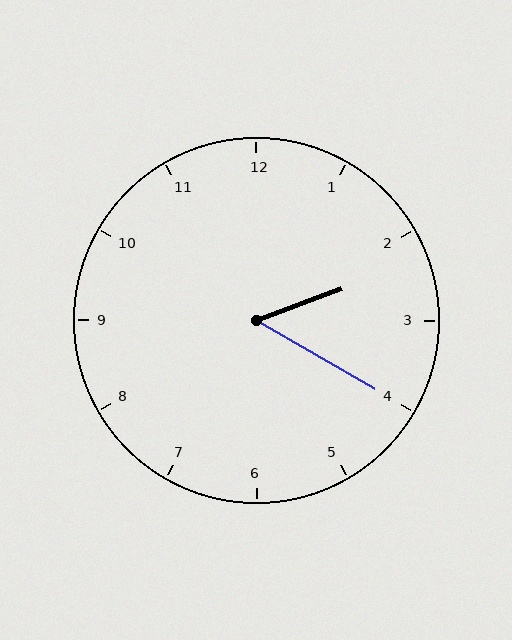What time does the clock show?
2:20.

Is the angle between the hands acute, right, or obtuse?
It is acute.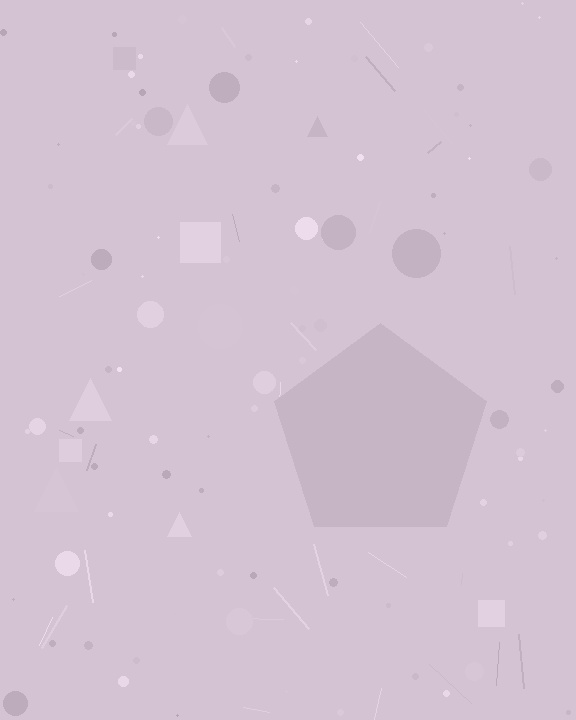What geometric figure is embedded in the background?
A pentagon is embedded in the background.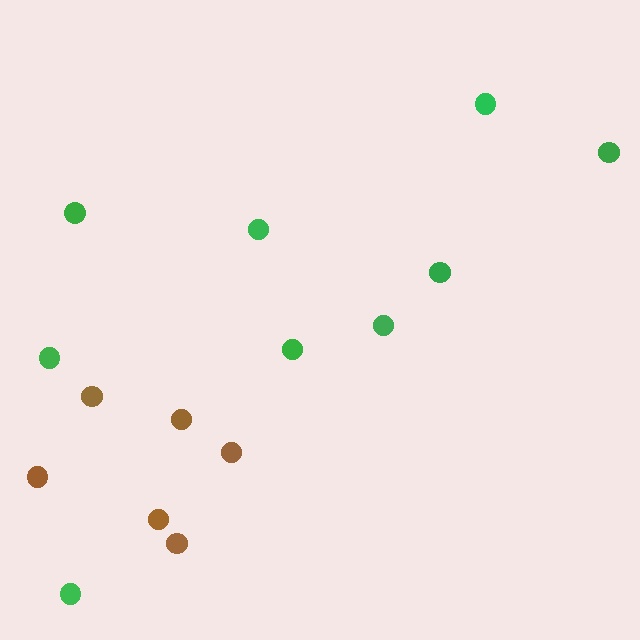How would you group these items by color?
There are 2 groups: one group of brown circles (6) and one group of green circles (9).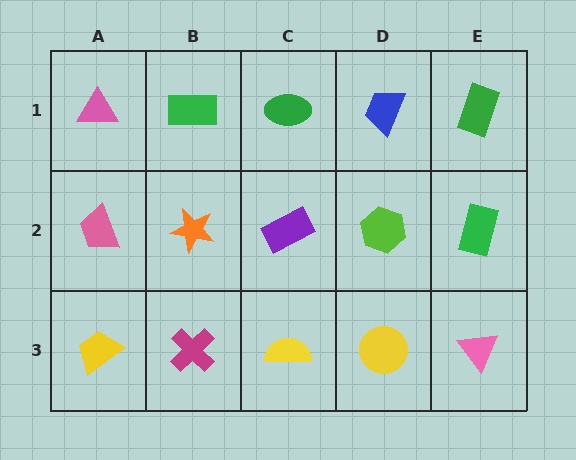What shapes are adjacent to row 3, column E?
A green rectangle (row 2, column E), a yellow circle (row 3, column D).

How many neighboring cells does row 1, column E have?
2.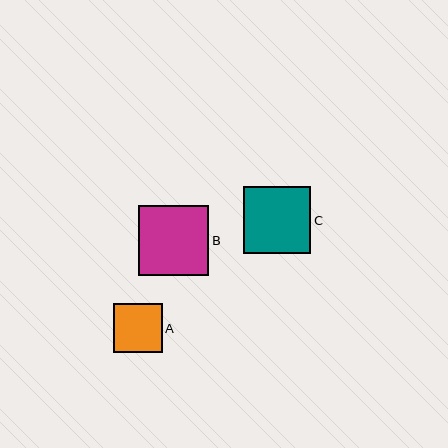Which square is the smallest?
Square A is the smallest with a size of approximately 49 pixels.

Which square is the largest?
Square B is the largest with a size of approximately 71 pixels.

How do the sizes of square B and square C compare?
Square B and square C are approximately the same size.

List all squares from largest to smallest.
From largest to smallest: B, C, A.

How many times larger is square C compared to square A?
Square C is approximately 1.4 times the size of square A.